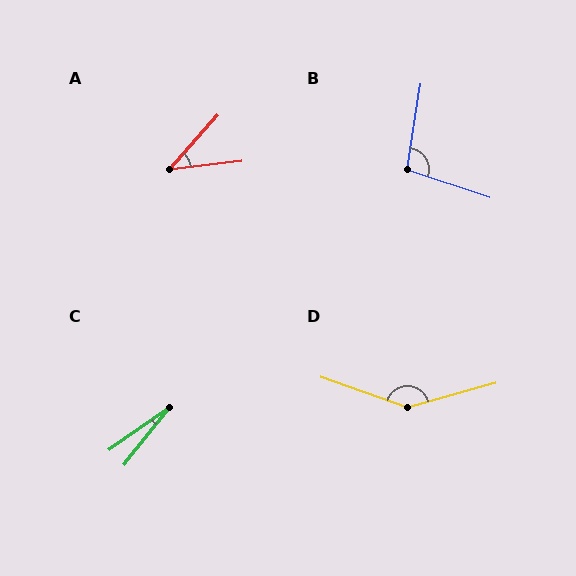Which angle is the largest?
D, at approximately 146 degrees.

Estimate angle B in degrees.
Approximately 99 degrees.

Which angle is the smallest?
C, at approximately 17 degrees.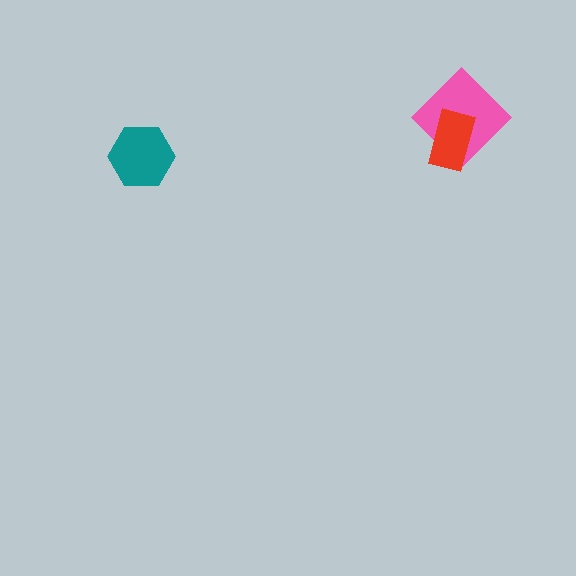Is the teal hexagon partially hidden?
No, no other shape covers it.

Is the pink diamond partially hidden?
Yes, it is partially covered by another shape.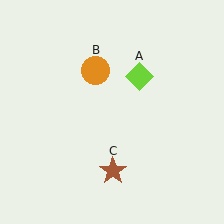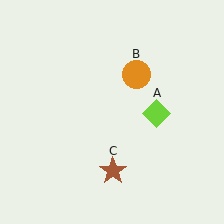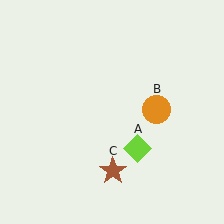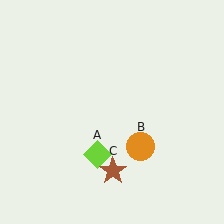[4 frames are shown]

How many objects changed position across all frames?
2 objects changed position: lime diamond (object A), orange circle (object B).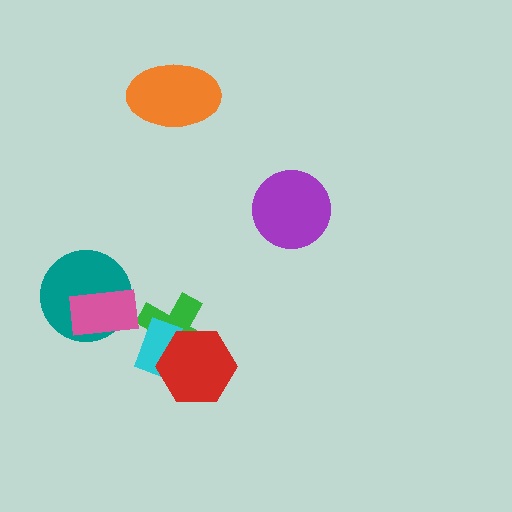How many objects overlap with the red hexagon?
2 objects overlap with the red hexagon.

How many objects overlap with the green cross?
2 objects overlap with the green cross.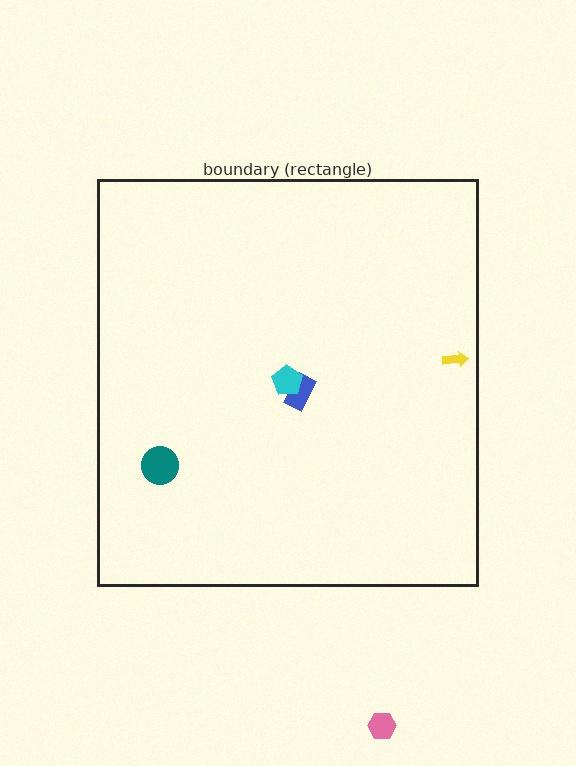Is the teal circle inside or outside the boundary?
Inside.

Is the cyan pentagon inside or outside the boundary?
Inside.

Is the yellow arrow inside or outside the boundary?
Inside.